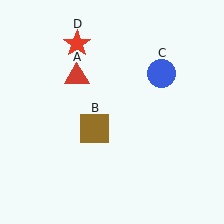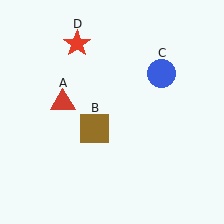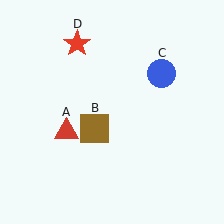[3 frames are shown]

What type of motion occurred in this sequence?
The red triangle (object A) rotated counterclockwise around the center of the scene.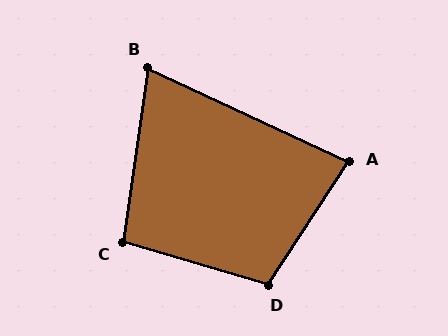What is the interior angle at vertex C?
Approximately 98 degrees (obtuse).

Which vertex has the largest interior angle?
D, at approximately 106 degrees.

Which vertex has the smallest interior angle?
B, at approximately 74 degrees.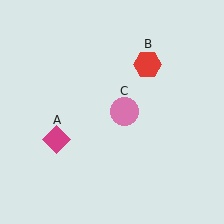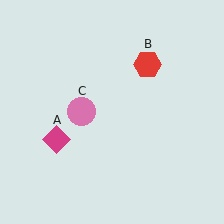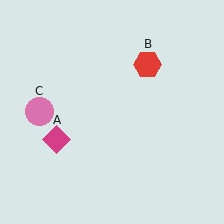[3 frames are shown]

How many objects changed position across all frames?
1 object changed position: pink circle (object C).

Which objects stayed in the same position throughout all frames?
Magenta diamond (object A) and red hexagon (object B) remained stationary.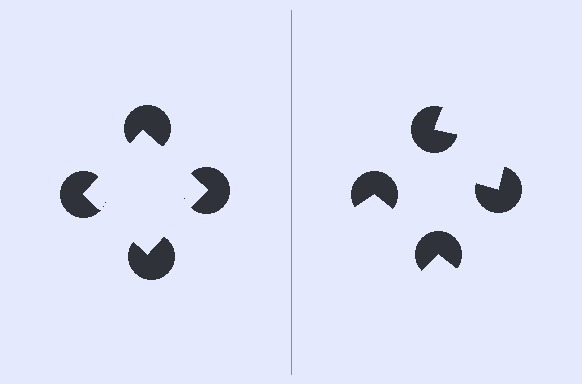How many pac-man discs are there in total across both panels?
8 — 4 on each side.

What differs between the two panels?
The pac-man discs are positioned identically on both sides; only the wedge orientations differ. On the left they align to a square; on the right they are misaligned.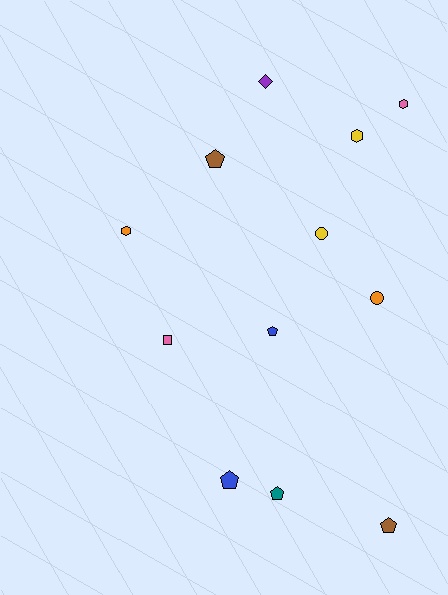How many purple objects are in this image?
There is 1 purple object.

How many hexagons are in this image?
There are 3 hexagons.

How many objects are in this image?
There are 12 objects.